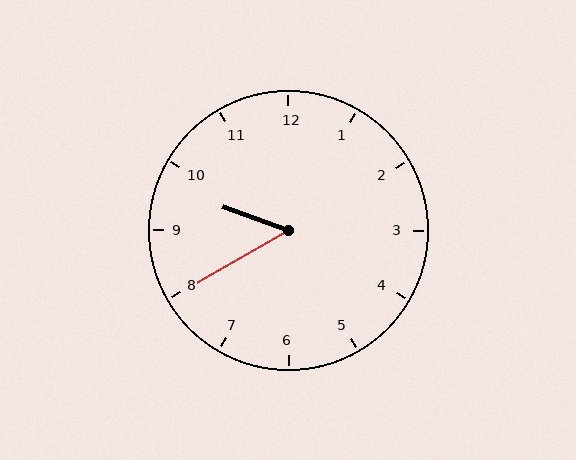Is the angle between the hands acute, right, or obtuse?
It is acute.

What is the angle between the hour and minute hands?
Approximately 50 degrees.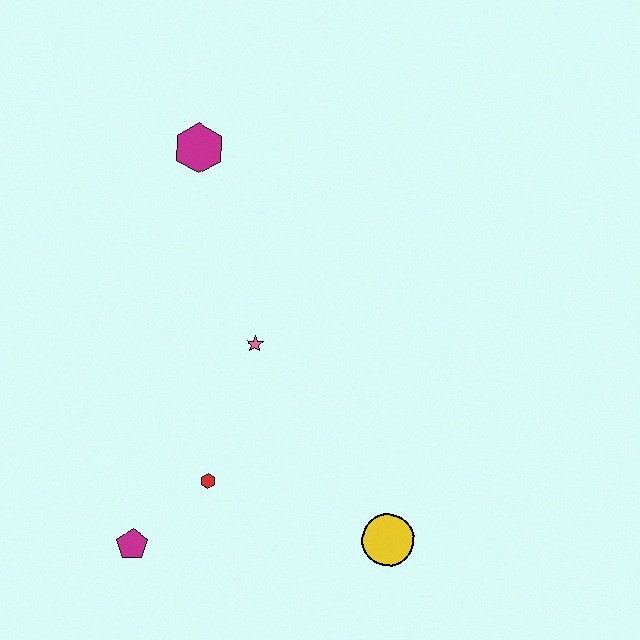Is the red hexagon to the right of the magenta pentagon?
Yes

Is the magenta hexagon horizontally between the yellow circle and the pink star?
No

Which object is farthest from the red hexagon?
The magenta hexagon is farthest from the red hexagon.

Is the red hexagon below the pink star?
Yes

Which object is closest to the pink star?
The red hexagon is closest to the pink star.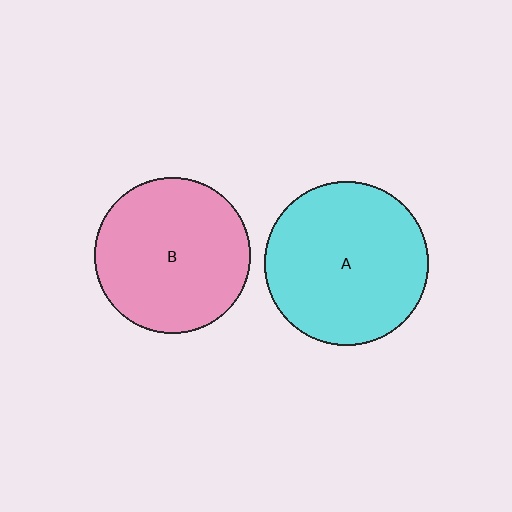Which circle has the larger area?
Circle A (cyan).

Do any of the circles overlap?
No, none of the circles overlap.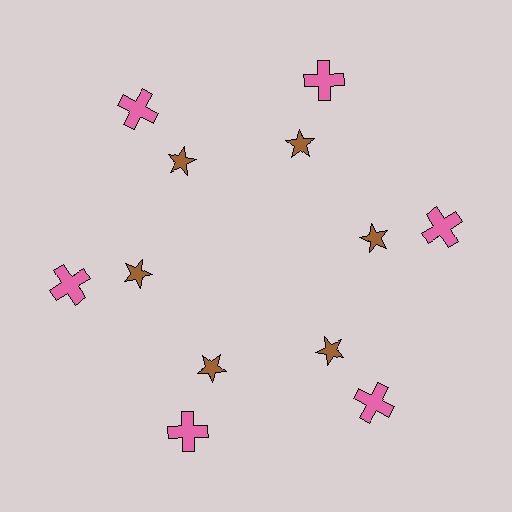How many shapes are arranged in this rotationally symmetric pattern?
There are 12 shapes, arranged in 6 groups of 2.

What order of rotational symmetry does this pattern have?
This pattern has 6-fold rotational symmetry.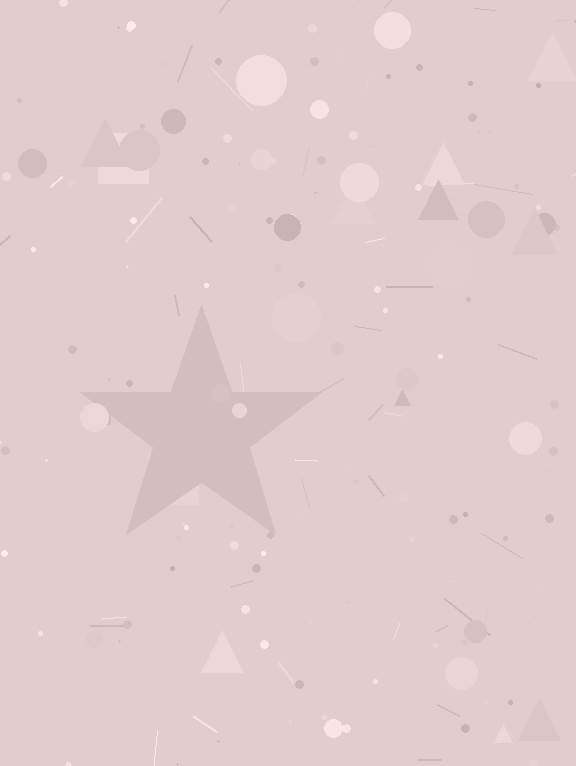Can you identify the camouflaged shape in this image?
The camouflaged shape is a star.